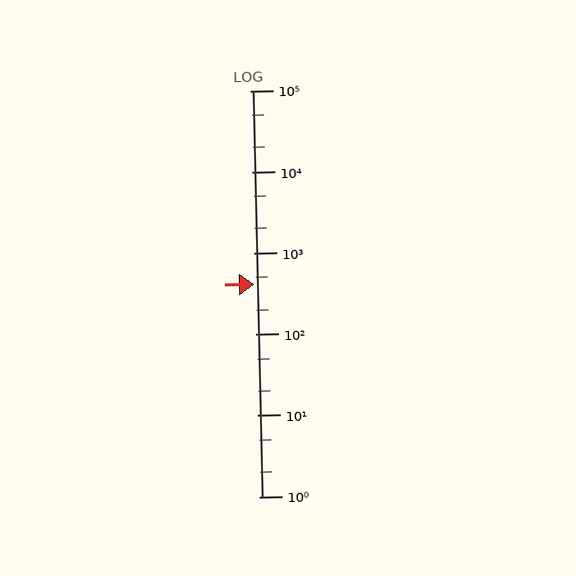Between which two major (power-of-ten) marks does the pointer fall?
The pointer is between 100 and 1000.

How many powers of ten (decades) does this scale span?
The scale spans 5 decades, from 1 to 100000.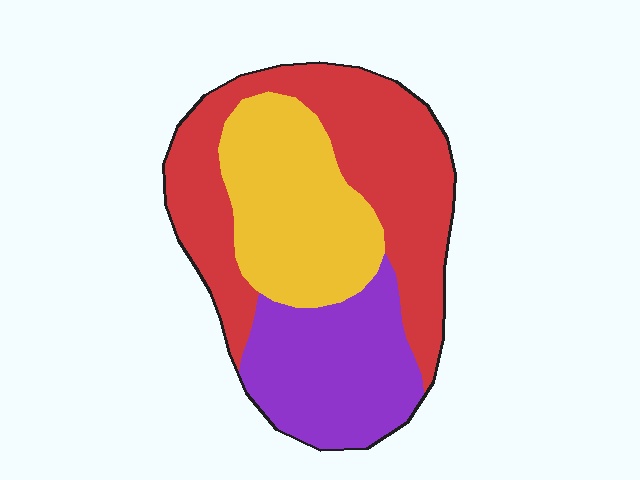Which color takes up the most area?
Red, at roughly 45%.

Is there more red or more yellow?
Red.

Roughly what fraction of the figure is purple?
Purple takes up about one quarter (1/4) of the figure.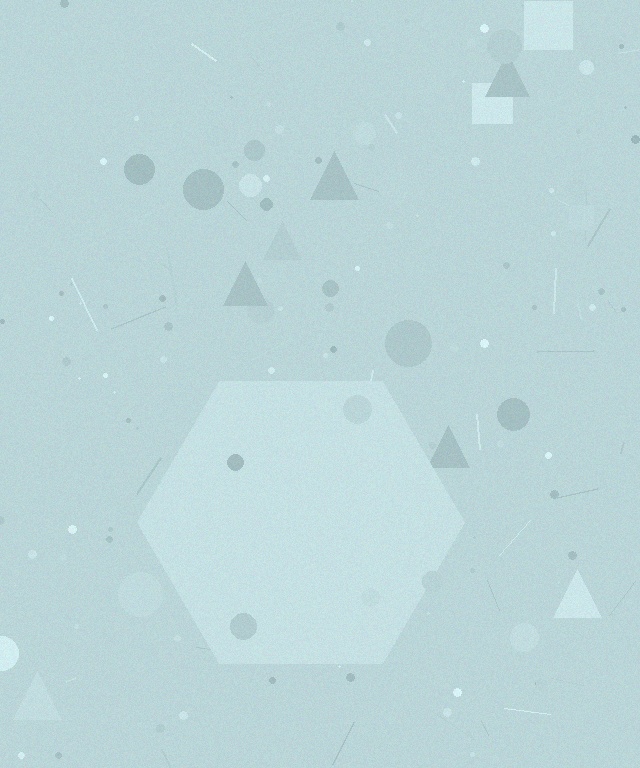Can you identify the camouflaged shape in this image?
The camouflaged shape is a hexagon.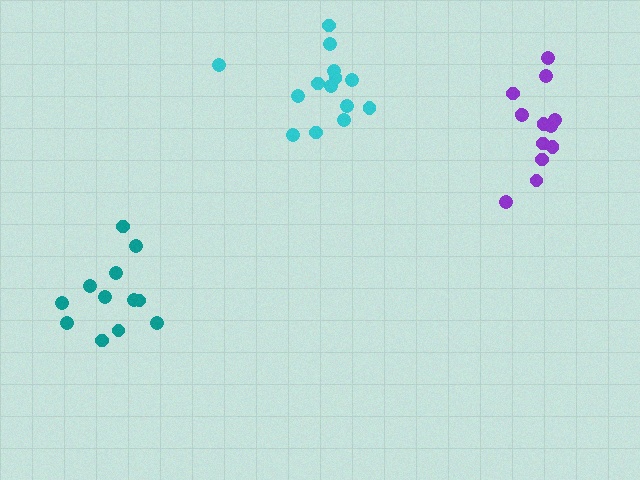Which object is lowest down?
The teal cluster is bottommost.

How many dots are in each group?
Group 1: 14 dots, Group 2: 12 dots, Group 3: 13 dots (39 total).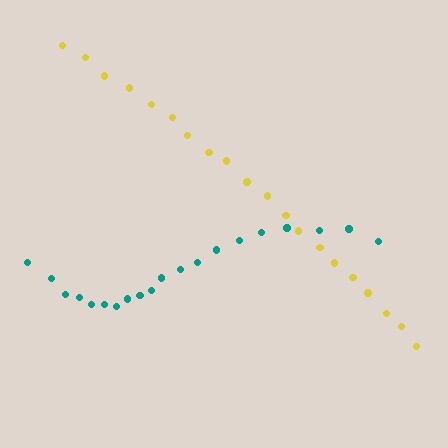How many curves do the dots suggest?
There are 2 distinct paths.